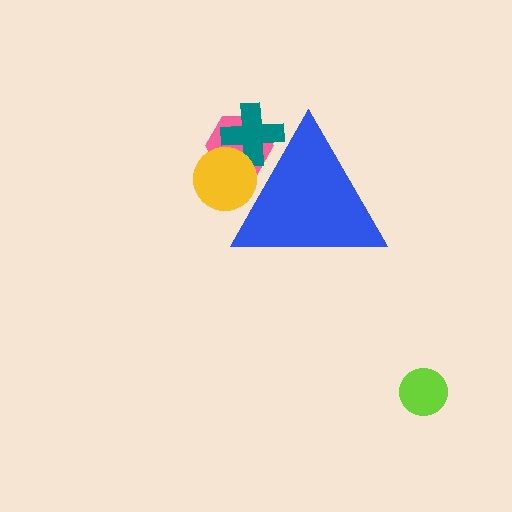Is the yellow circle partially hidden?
Yes, the yellow circle is partially hidden behind the blue triangle.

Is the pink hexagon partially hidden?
Yes, the pink hexagon is partially hidden behind the blue triangle.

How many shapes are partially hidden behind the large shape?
3 shapes are partially hidden.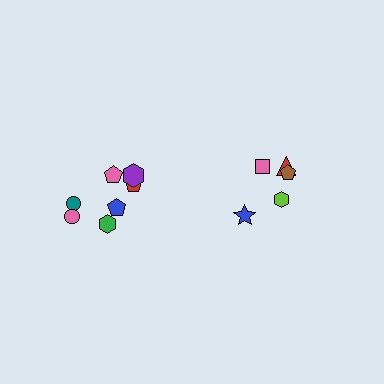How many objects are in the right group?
There are 5 objects.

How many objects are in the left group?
There are 7 objects.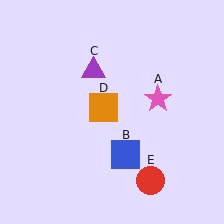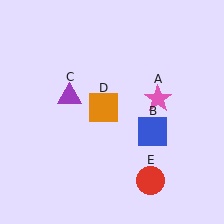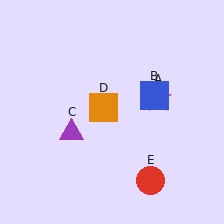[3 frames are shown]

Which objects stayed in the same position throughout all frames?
Pink star (object A) and orange square (object D) and red circle (object E) remained stationary.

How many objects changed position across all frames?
2 objects changed position: blue square (object B), purple triangle (object C).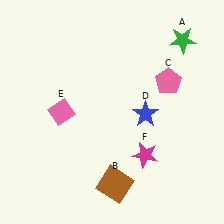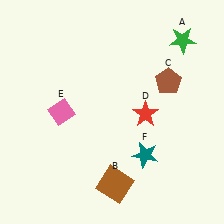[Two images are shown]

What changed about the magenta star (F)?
In Image 1, F is magenta. In Image 2, it changed to teal.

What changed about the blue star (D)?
In Image 1, D is blue. In Image 2, it changed to red.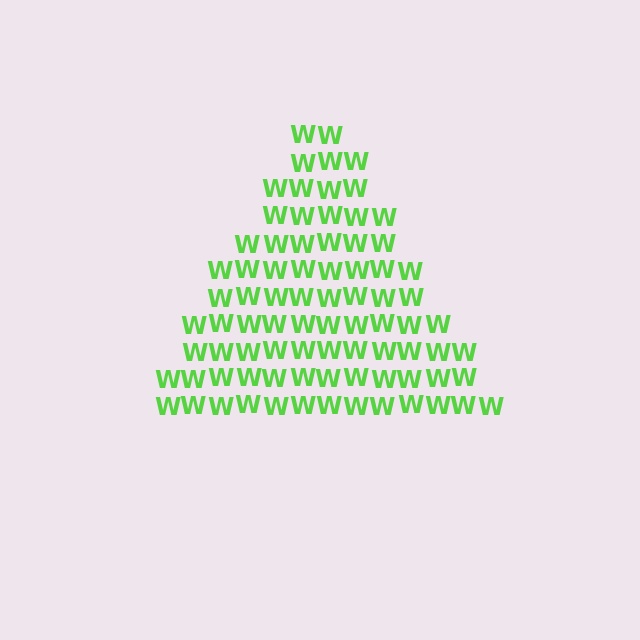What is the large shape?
The large shape is a triangle.